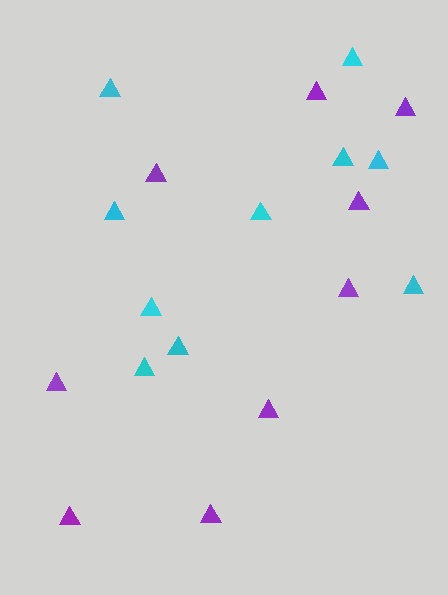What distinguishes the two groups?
There are 2 groups: one group of purple triangles (9) and one group of cyan triangles (10).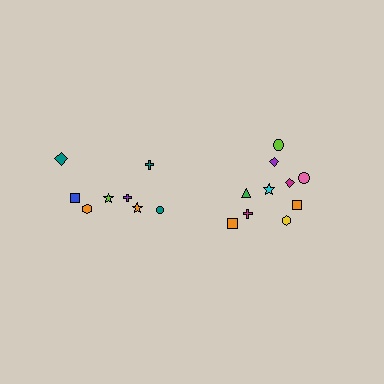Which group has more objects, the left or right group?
The right group.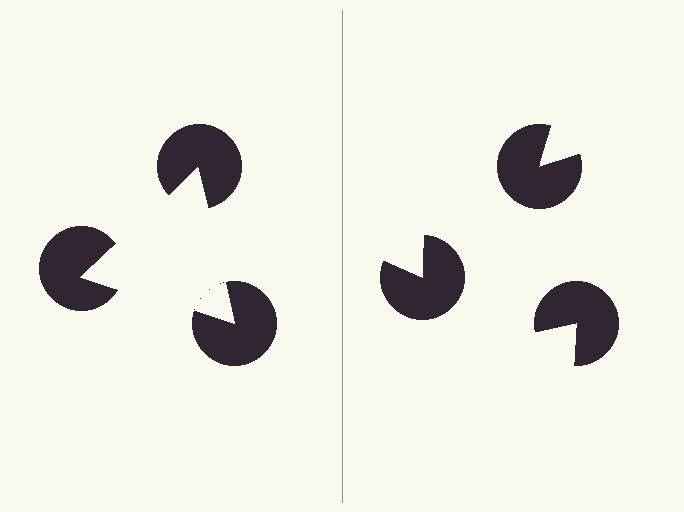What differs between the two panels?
The pac-man discs are positioned identically on both sides; only the wedge orientations differ. On the left they align to a triangle; on the right they are misaligned.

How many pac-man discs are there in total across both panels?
6 — 3 on each side.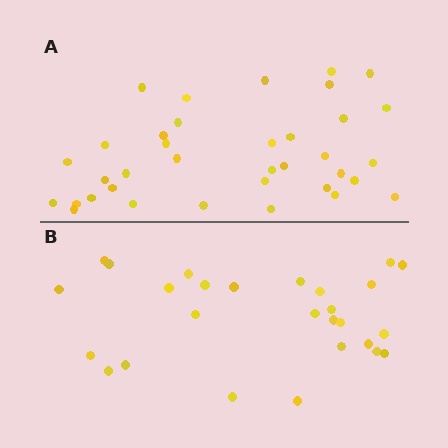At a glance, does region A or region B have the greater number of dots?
Region A (the top region) has more dots.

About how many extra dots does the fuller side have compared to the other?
Region A has roughly 8 or so more dots than region B.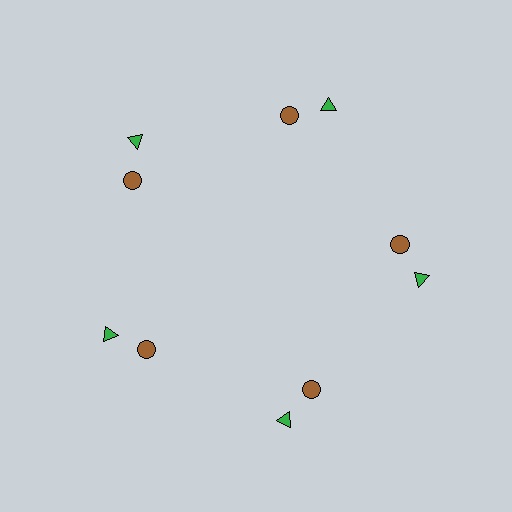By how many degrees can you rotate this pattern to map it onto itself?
The pattern maps onto itself every 72 degrees of rotation.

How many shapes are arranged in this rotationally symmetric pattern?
There are 10 shapes, arranged in 5 groups of 2.